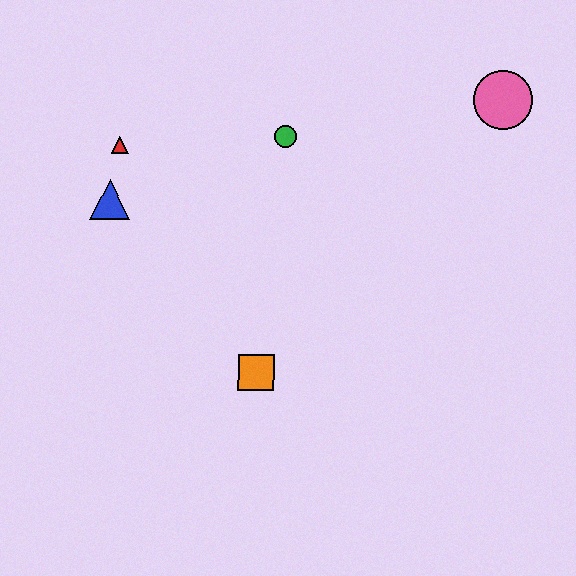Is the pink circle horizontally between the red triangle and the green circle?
No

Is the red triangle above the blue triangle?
Yes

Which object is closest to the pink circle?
The green circle is closest to the pink circle.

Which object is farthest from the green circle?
The orange square is farthest from the green circle.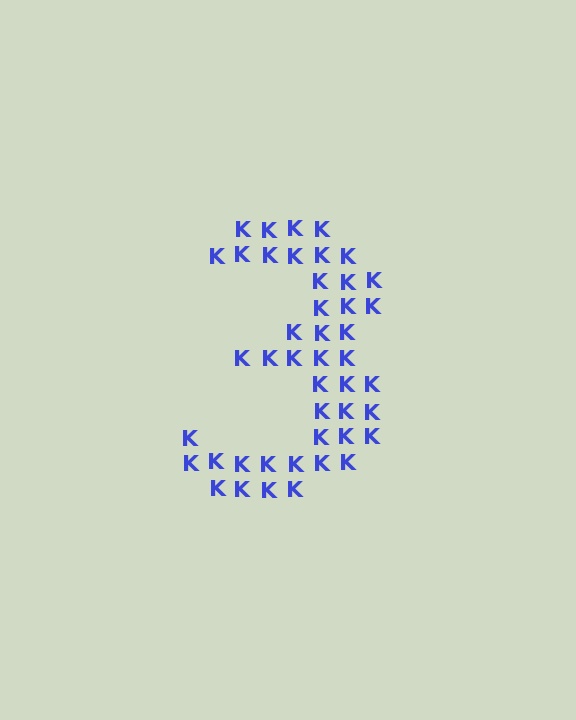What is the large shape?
The large shape is the digit 3.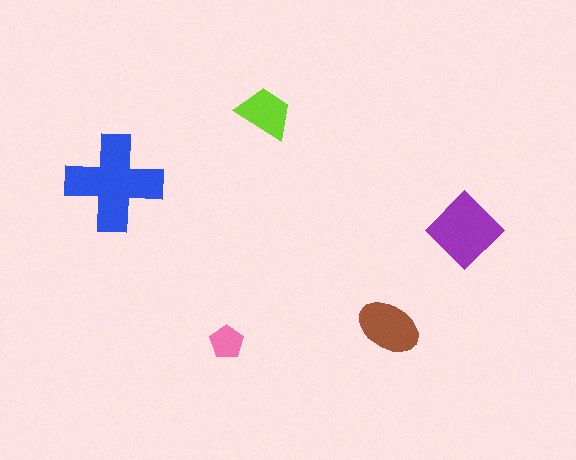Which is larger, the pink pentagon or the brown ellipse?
The brown ellipse.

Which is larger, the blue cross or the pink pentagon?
The blue cross.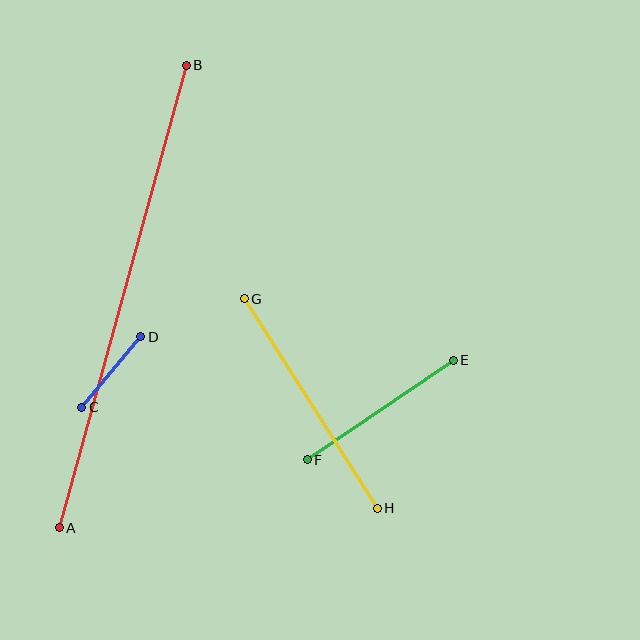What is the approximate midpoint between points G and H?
The midpoint is at approximately (311, 403) pixels.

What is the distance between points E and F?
The distance is approximately 176 pixels.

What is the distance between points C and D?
The distance is approximately 92 pixels.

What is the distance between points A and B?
The distance is approximately 480 pixels.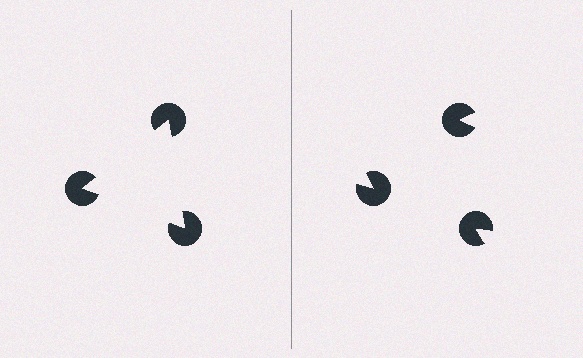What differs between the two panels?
The pac-man discs are positioned identically on both sides; only the wedge orientations differ. On the left they align to a triangle; on the right they are misaligned.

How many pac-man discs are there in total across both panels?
6 — 3 on each side.